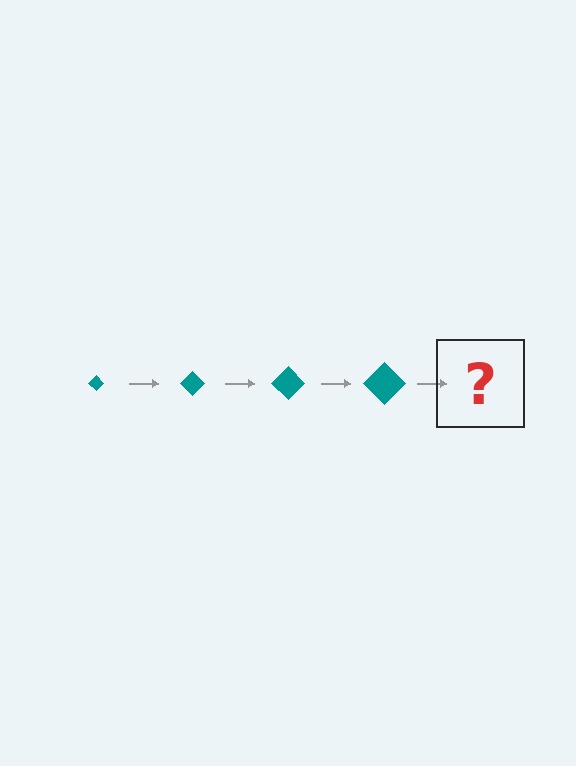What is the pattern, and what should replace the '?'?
The pattern is that the diamond gets progressively larger each step. The '?' should be a teal diamond, larger than the previous one.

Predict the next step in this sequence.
The next step is a teal diamond, larger than the previous one.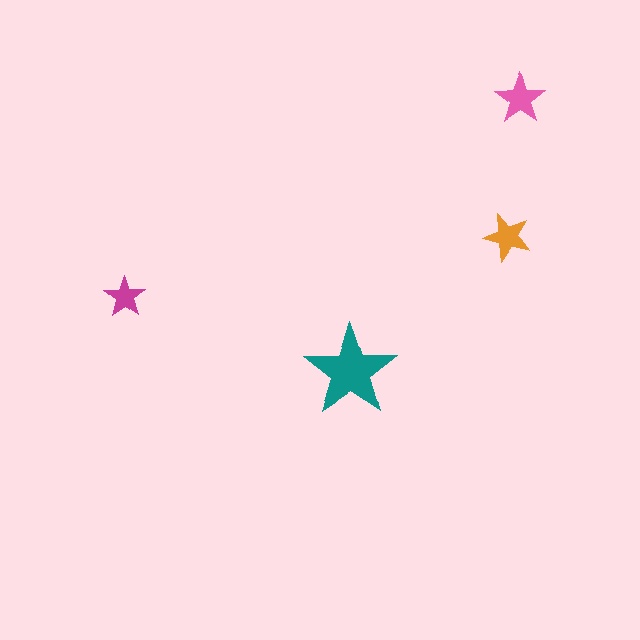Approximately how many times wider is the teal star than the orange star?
About 2 times wider.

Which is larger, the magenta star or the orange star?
The orange one.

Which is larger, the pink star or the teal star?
The teal one.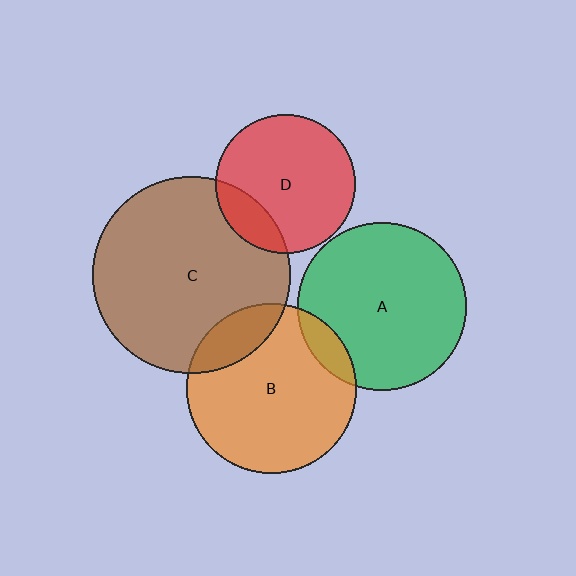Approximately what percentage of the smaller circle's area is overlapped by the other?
Approximately 20%.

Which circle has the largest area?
Circle C (brown).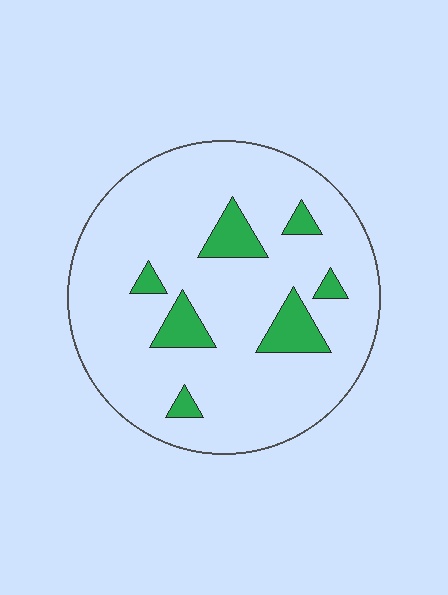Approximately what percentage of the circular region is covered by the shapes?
Approximately 10%.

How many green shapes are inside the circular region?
7.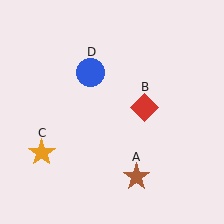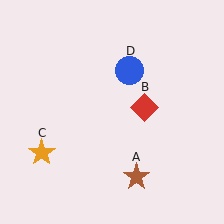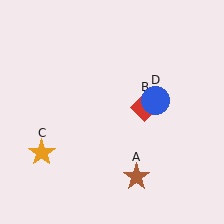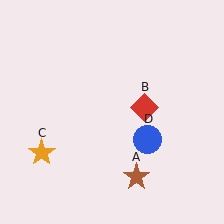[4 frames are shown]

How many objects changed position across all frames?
1 object changed position: blue circle (object D).